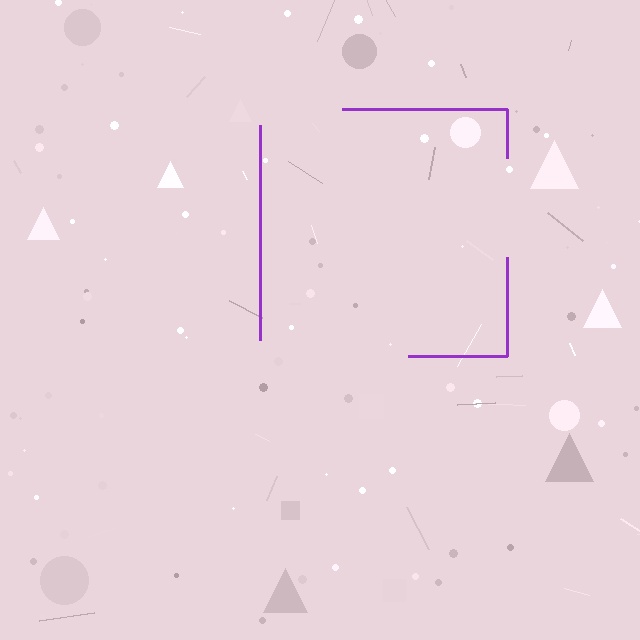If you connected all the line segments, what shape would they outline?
They would outline a square.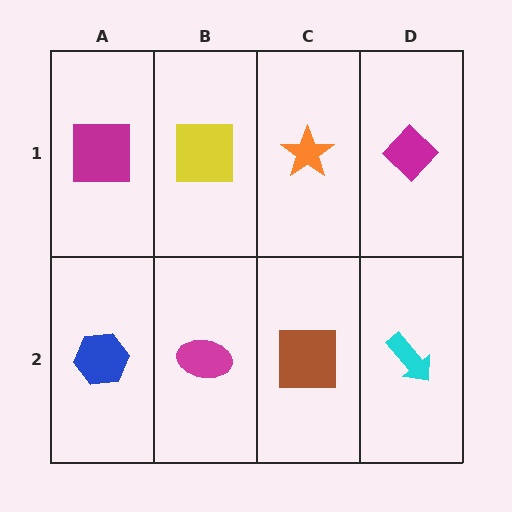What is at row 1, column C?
An orange star.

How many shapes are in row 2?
4 shapes.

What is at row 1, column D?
A magenta diamond.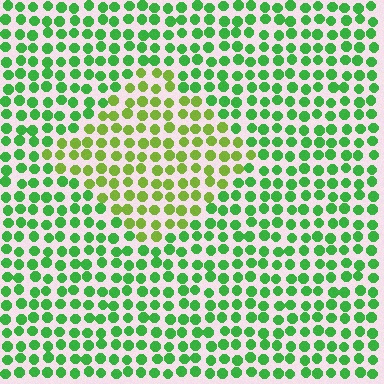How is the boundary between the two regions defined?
The boundary is defined purely by a slight shift in hue (about 36 degrees). Spacing, size, and orientation are identical on both sides.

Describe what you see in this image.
The image is filled with small green elements in a uniform arrangement. A diamond-shaped region is visible where the elements are tinted to a slightly different hue, forming a subtle color boundary.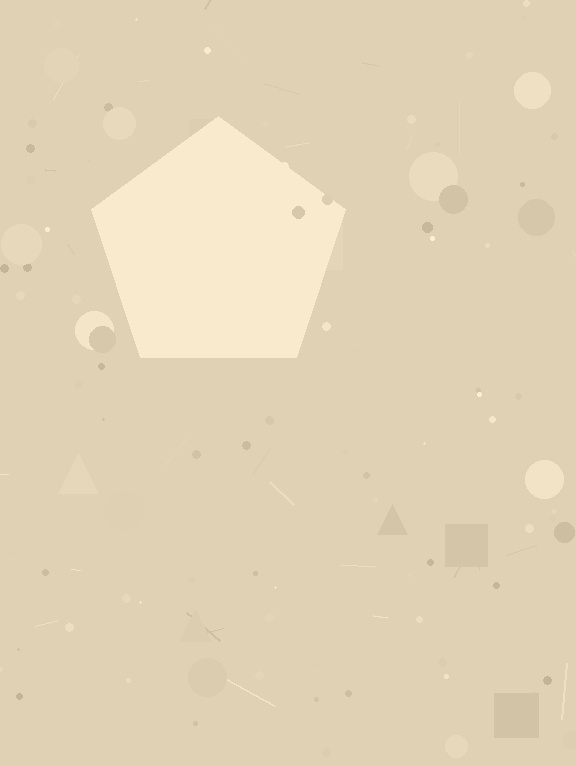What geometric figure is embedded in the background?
A pentagon is embedded in the background.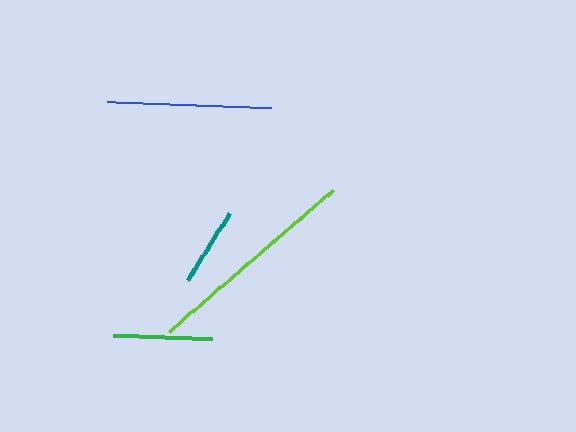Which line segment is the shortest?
The teal line is the shortest at approximately 81 pixels.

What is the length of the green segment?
The green segment is approximately 99 pixels long.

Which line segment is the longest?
The lime line is the longest at approximately 218 pixels.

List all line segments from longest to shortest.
From longest to shortest: lime, blue, green, teal.